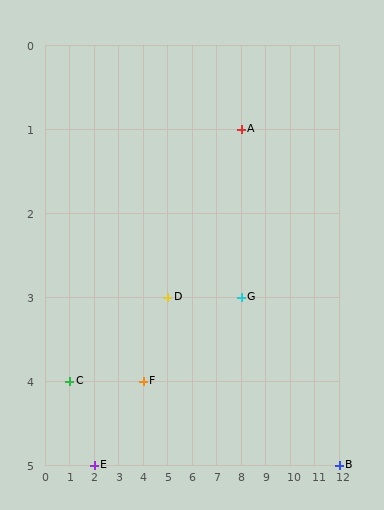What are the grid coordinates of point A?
Point A is at grid coordinates (8, 1).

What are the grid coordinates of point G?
Point G is at grid coordinates (8, 3).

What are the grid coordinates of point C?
Point C is at grid coordinates (1, 4).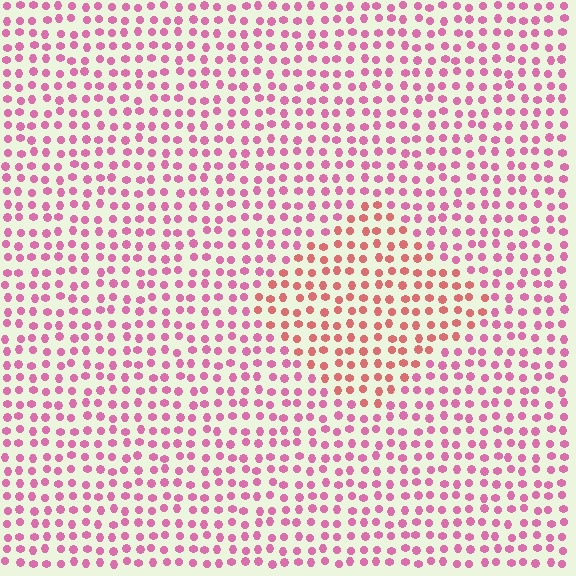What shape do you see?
I see a diamond.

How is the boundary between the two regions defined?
The boundary is defined purely by a slight shift in hue (about 34 degrees). Spacing, size, and orientation are identical on both sides.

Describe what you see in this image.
The image is filled with small pink elements in a uniform arrangement. A diamond-shaped region is visible where the elements are tinted to a slightly different hue, forming a subtle color boundary.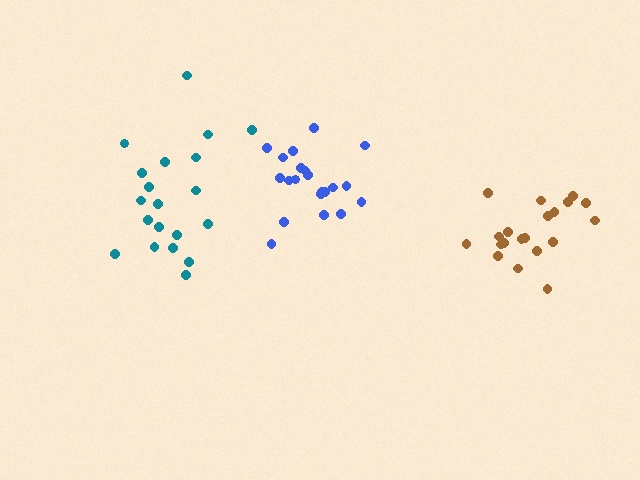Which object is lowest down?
The brown cluster is bottommost.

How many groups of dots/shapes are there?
There are 3 groups.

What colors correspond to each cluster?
The clusters are colored: teal, blue, brown.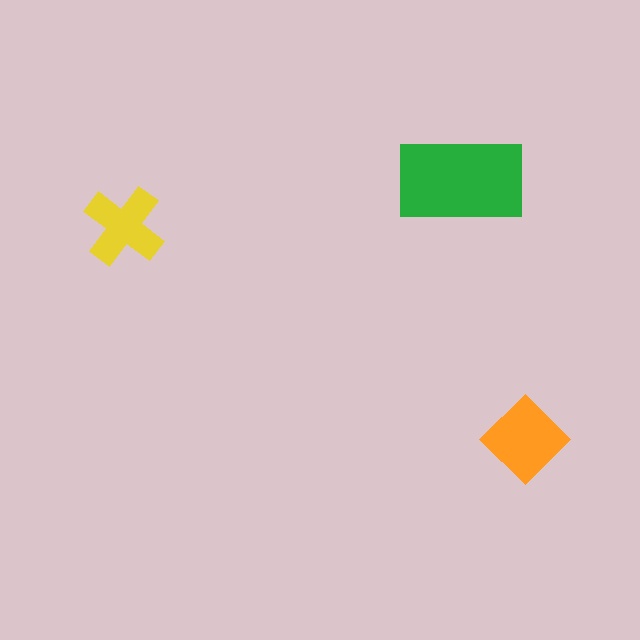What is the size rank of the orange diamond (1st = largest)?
2nd.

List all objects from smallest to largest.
The yellow cross, the orange diamond, the green rectangle.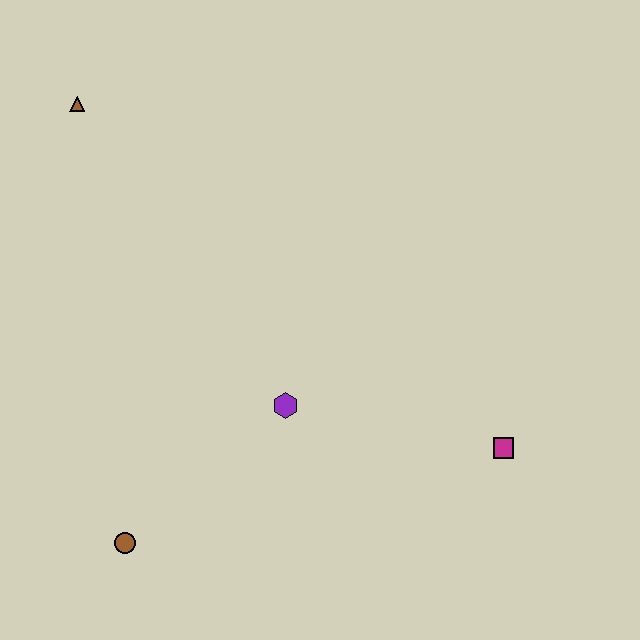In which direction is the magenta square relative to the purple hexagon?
The magenta square is to the right of the purple hexagon.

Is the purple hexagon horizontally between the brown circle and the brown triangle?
No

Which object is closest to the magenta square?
The purple hexagon is closest to the magenta square.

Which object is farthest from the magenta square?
The brown triangle is farthest from the magenta square.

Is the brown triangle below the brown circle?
No